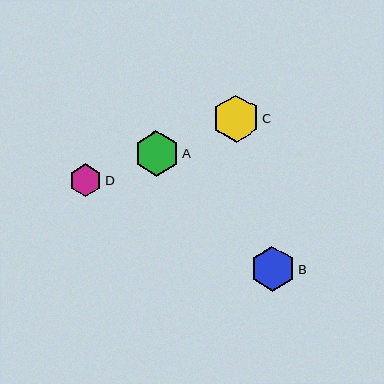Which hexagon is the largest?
Hexagon C is the largest with a size of approximately 47 pixels.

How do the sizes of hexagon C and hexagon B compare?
Hexagon C and hexagon B are approximately the same size.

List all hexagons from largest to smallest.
From largest to smallest: C, A, B, D.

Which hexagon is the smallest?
Hexagon D is the smallest with a size of approximately 33 pixels.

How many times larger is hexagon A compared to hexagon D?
Hexagon A is approximately 1.4 times the size of hexagon D.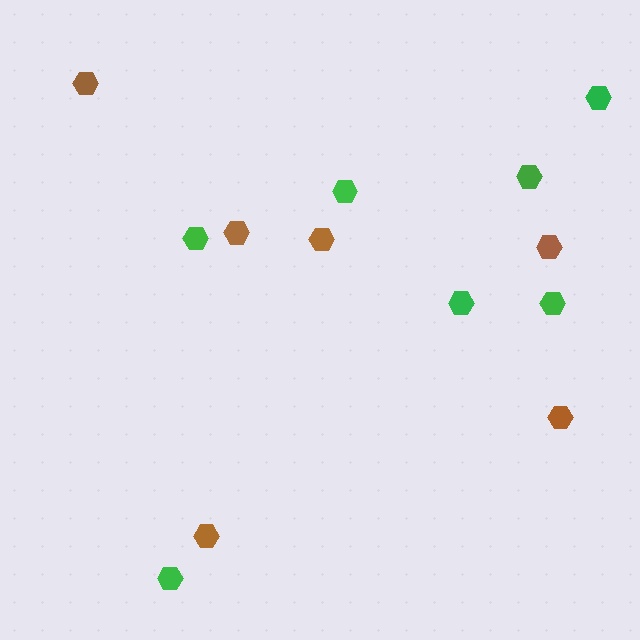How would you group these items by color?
There are 2 groups: one group of brown hexagons (6) and one group of green hexagons (7).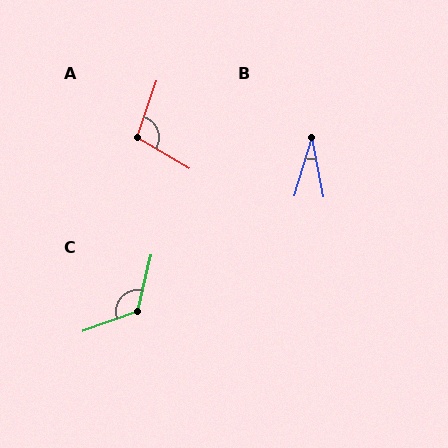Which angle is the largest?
C, at approximately 123 degrees.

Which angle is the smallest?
B, at approximately 28 degrees.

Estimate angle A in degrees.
Approximately 102 degrees.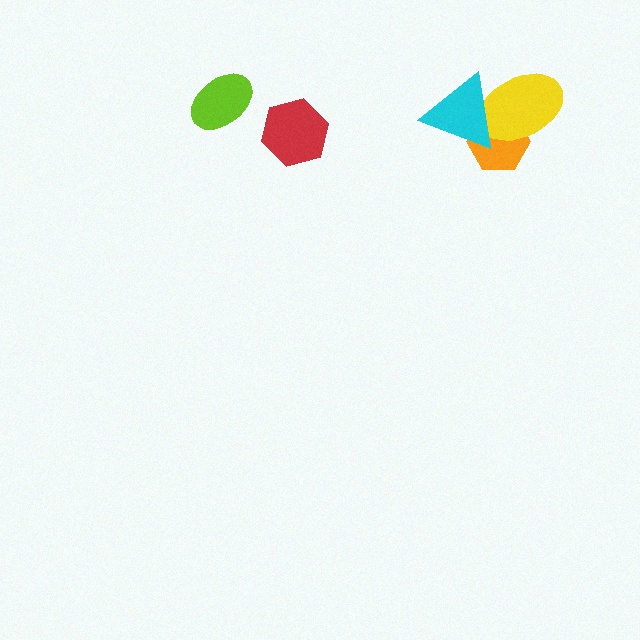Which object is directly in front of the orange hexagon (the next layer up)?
The yellow ellipse is directly in front of the orange hexagon.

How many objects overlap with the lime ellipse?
0 objects overlap with the lime ellipse.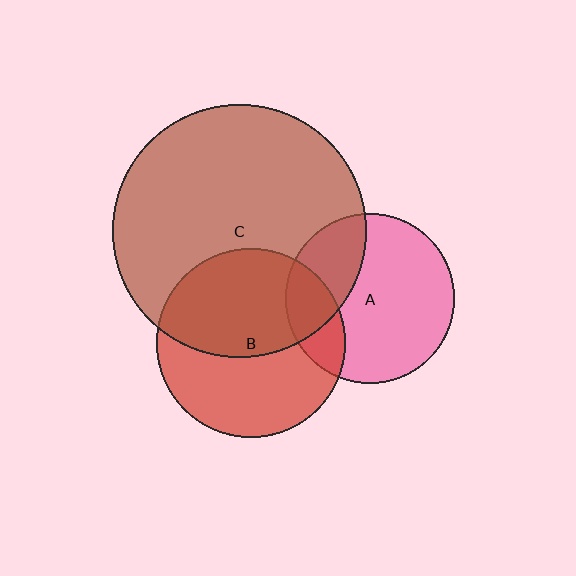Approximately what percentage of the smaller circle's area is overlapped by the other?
Approximately 30%.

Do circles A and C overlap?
Yes.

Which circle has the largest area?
Circle C (brown).